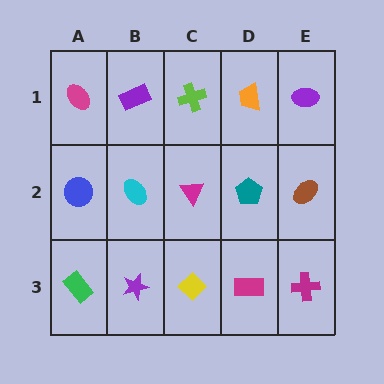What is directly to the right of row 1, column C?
An orange trapezoid.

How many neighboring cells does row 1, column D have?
3.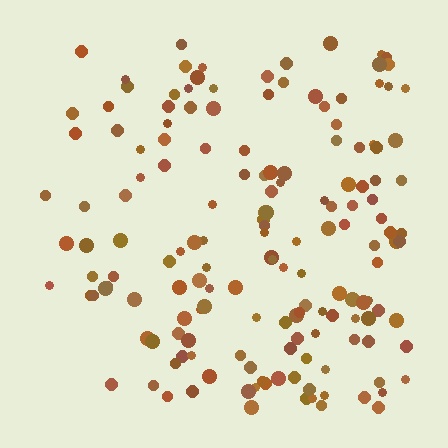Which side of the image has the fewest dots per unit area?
The left.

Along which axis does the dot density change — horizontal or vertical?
Horizontal.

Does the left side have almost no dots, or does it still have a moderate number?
Still a moderate number, just noticeably fewer than the right.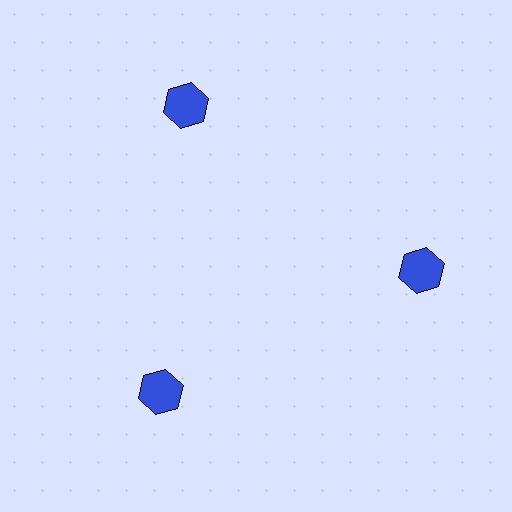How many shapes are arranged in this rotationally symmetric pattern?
There are 3 shapes, arranged in 3 groups of 1.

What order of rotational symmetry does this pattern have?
This pattern has 3-fold rotational symmetry.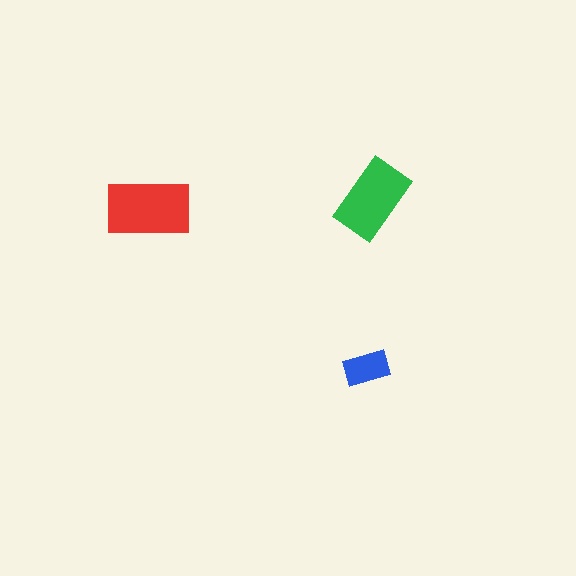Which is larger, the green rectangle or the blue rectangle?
The green one.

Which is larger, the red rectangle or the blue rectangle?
The red one.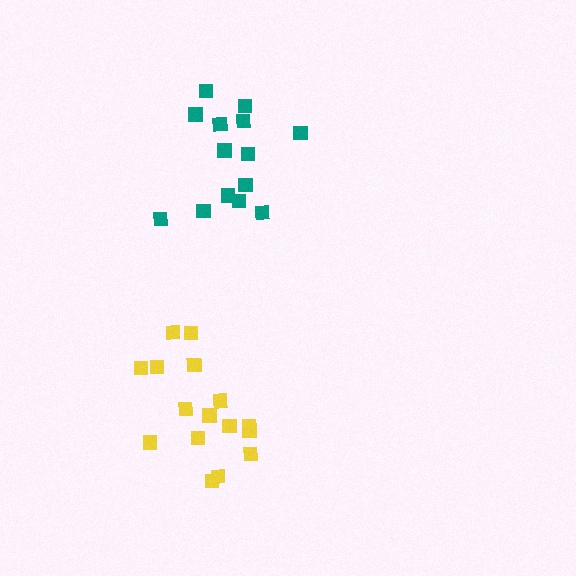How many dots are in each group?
Group 1: 14 dots, Group 2: 16 dots (30 total).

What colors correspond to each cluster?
The clusters are colored: teal, yellow.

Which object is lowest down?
The yellow cluster is bottommost.